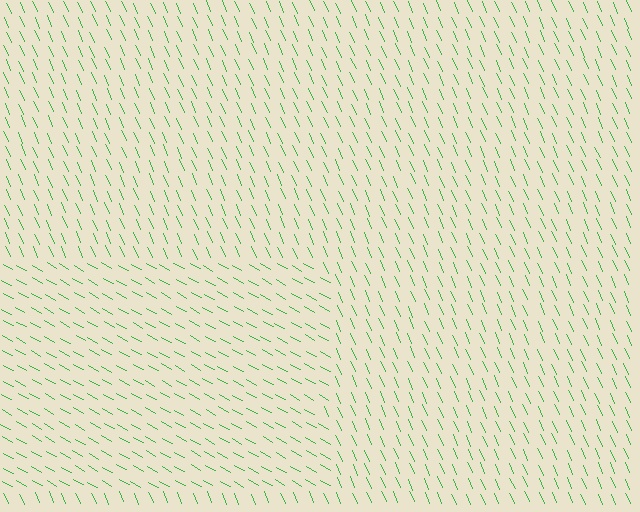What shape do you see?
I see a rectangle.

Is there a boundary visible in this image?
Yes, there is a texture boundary formed by a change in line orientation.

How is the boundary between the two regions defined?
The boundary is defined purely by a change in line orientation (approximately 37 degrees difference). All lines are the same color and thickness.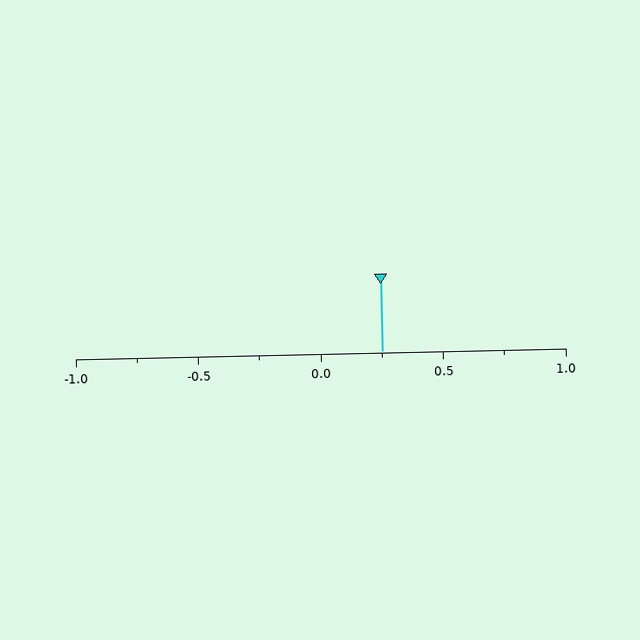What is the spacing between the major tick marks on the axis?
The major ticks are spaced 0.5 apart.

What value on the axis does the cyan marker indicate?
The marker indicates approximately 0.25.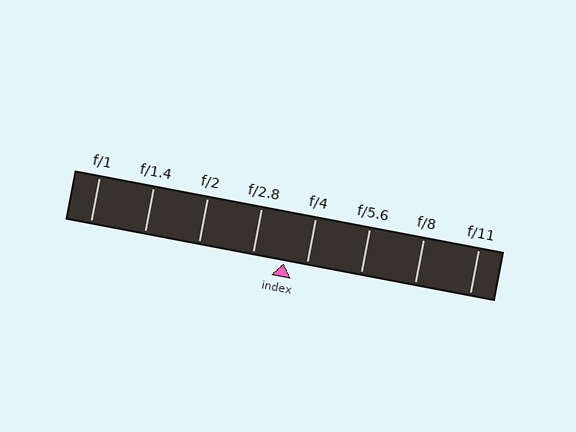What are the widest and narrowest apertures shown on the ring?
The widest aperture shown is f/1 and the narrowest is f/11.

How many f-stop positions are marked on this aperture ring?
There are 8 f-stop positions marked.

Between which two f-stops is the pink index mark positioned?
The index mark is between f/2.8 and f/4.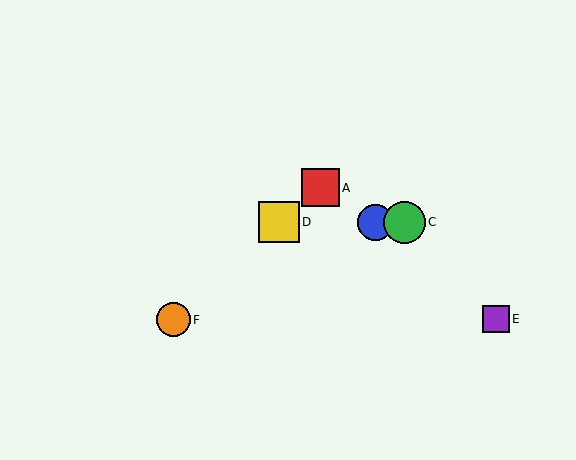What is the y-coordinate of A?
Object A is at y≈188.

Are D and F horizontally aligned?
No, D is at y≈222 and F is at y≈320.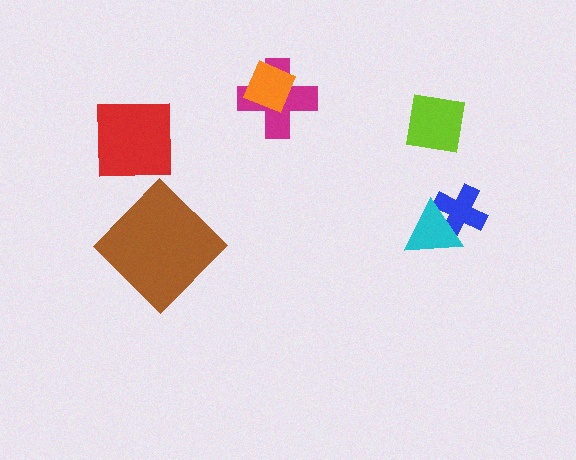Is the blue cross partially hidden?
Yes, it is partially covered by another shape.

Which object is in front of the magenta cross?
The orange diamond is in front of the magenta cross.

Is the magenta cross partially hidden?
Yes, it is partially covered by another shape.